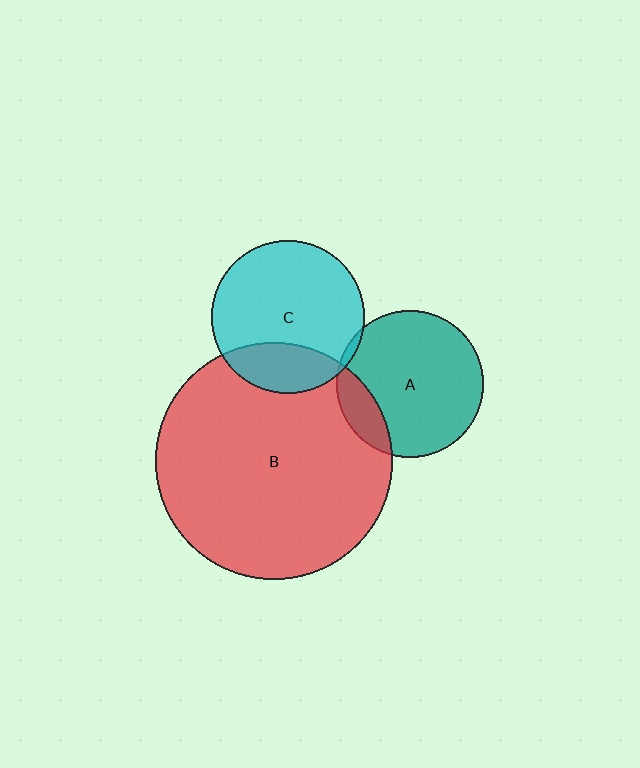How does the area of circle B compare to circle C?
Approximately 2.4 times.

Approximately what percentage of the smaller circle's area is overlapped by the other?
Approximately 15%.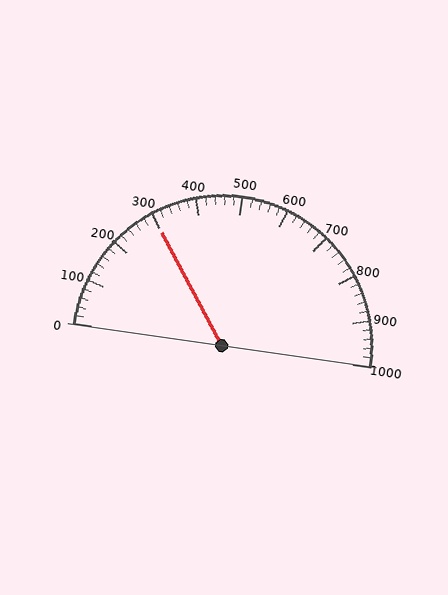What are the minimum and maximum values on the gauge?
The gauge ranges from 0 to 1000.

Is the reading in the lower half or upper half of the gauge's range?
The reading is in the lower half of the range (0 to 1000).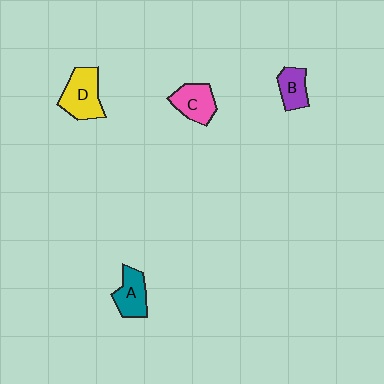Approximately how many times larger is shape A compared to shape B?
Approximately 1.2 times.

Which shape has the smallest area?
Shape B (purple).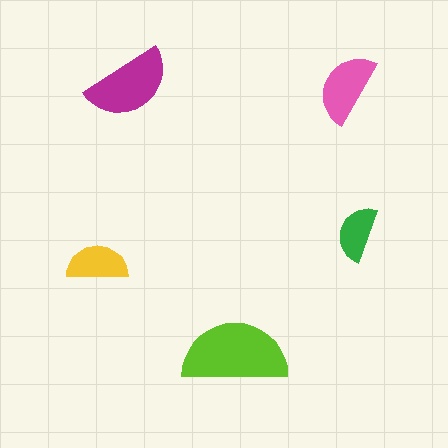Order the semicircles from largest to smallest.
the lime one, the magenta one, the pink one, the yellow one, the green one.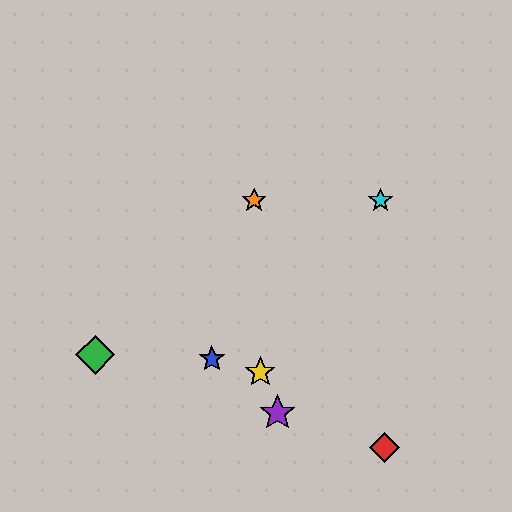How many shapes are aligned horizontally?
2 shapes (the orange star, the cyan star) are aligned horizontally.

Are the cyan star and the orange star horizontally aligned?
Yes, both are at y≈200.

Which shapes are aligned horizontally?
The orange star, the cyan star are aligned horizontally.